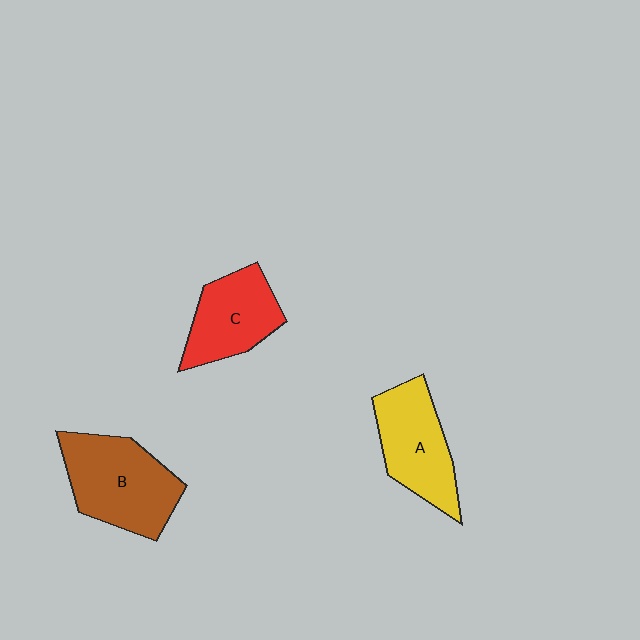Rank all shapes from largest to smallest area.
From largest to smallest: B (brown), A (yellow), C (red).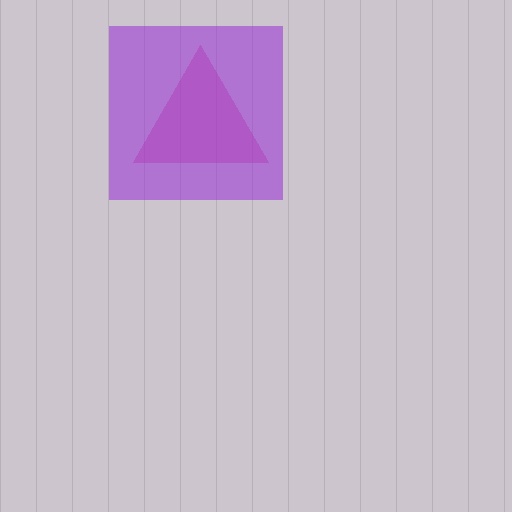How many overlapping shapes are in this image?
There are 2 overlapping shapes in the image.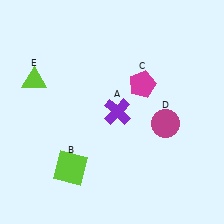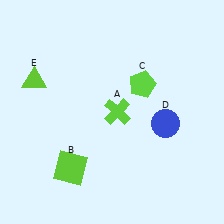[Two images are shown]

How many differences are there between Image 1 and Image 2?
There are 3 differences between the two images.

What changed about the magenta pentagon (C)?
In Image 1, C is magenta. In Image 2, it changed to lime.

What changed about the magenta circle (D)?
In Image 1, D is magenta. In Image 2, it changed to blue.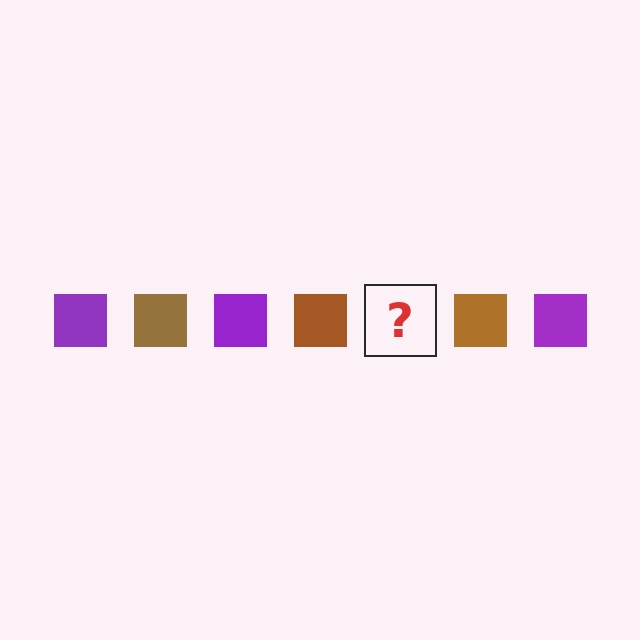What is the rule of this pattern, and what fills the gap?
The rule is that the pattern cycles through purple, brown squares. The gap should be filled with a purple square.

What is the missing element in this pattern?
The missing element is a purple square.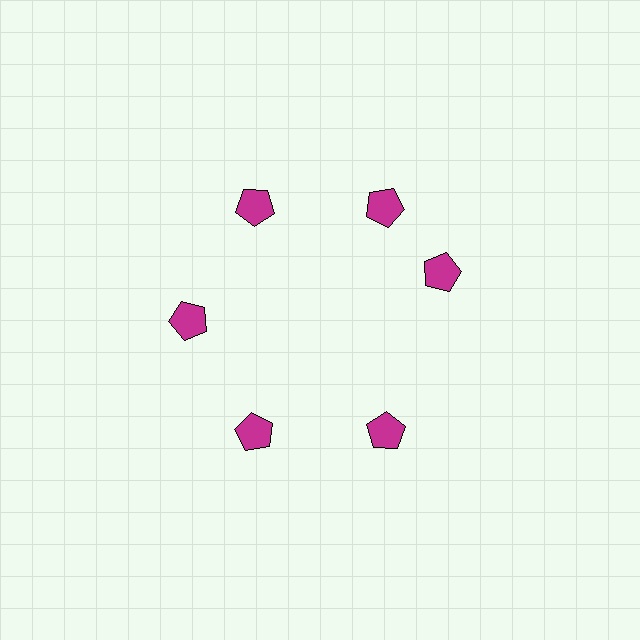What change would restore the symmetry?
The symmetry would be restored by rotating it back into even spacing with its neighbors so that all 6 pentagons sit at equal angles and equal distance from the center.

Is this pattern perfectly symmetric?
No. The 6 magenta pentagons are arranged in a ring, but one element near the 3 o'clock position is rotated out of alignment along the ring, breaking the 6-fold rotational symmetry.